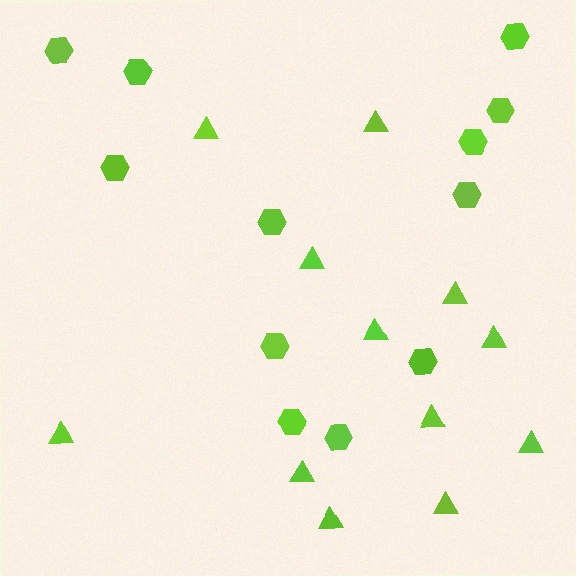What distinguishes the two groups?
There are 2 groups: one group of hexagons (12) and one group of triangles (12).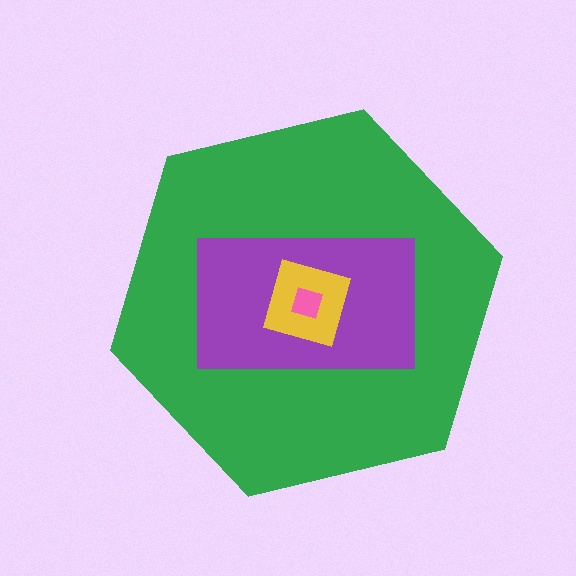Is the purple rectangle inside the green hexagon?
Yes.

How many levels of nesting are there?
4.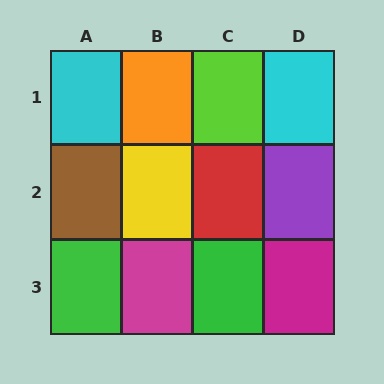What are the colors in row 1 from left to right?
Cyan, orange, lime, cyan.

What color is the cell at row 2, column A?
Brown.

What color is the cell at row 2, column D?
Purple.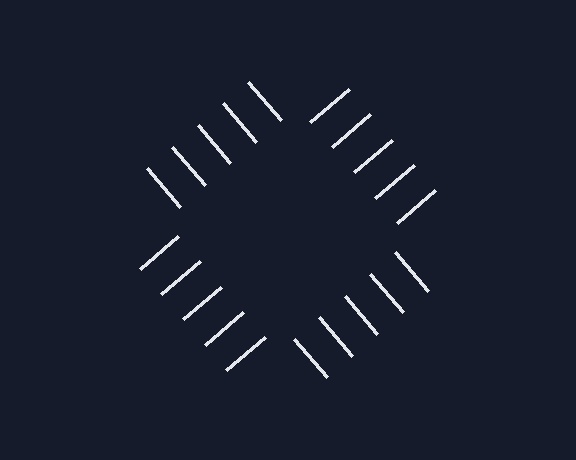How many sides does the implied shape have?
4 sides — the line-ends trace a square.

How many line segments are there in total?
20 — 5 along each of the 4 edges.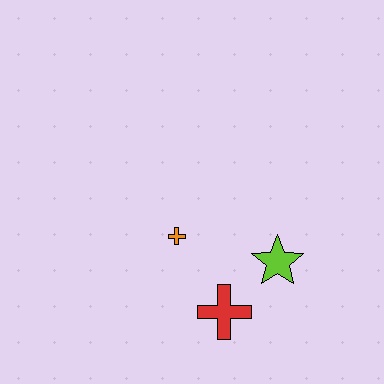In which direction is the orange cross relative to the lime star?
The orange cross is to the left of the lime star.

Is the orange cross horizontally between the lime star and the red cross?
No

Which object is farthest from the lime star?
The orange cross is farthest from the lime star.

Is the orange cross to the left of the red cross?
Yes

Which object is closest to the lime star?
The red cross is closest to the lime star.